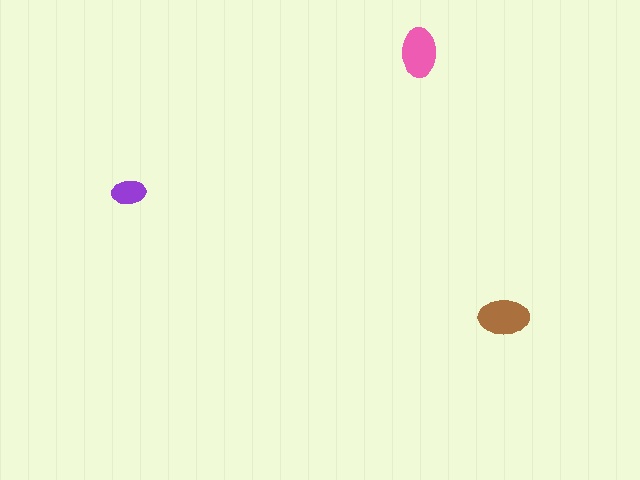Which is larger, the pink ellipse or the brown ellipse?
The brown one.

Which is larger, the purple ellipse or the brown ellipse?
The brown one.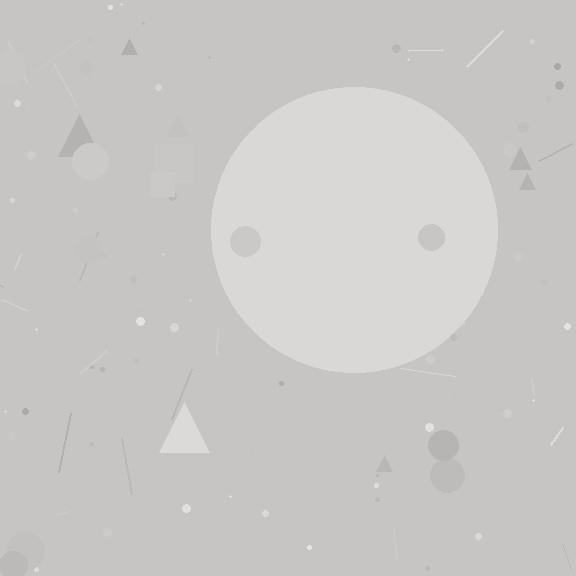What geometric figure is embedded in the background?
A circle is embedded in the background.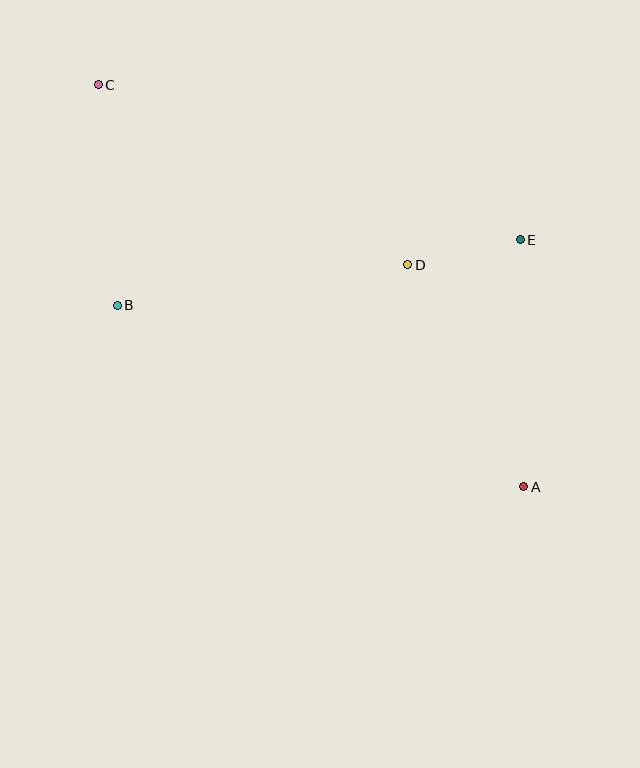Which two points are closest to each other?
Points D and E are closest to each other.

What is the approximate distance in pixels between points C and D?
The distance between C and D is approximately 358 pixels.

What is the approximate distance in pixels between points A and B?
The distance between A and B is approximately 445 pixels.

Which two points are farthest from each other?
Points A and C are farthest from each other.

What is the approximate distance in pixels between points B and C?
The distance between B and C is approximately 221 pixels.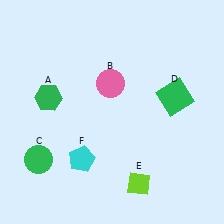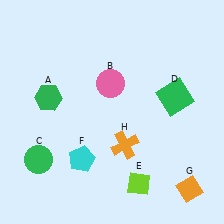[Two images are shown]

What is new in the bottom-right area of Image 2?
An orange cross (H) was added in the bottom-right area of Image 2.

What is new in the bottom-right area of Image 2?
An orange diamond (G) was added in the bottom-right area of Image 2.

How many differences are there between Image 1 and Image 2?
There are 2 differences between the two images.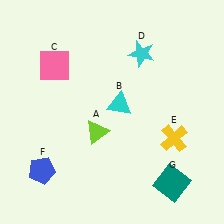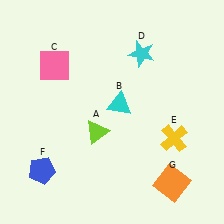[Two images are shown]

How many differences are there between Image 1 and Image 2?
There is 1 difference between the two images.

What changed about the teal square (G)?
In Image 1, G is teal. In Image 2, it changed to orange.